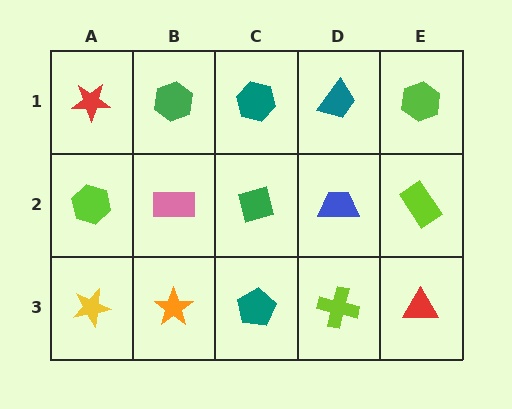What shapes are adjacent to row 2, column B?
A green hexagon (row 1, column B), an orange star (row 3, column B), a lime hexagon (row 2, column A), a green square (row 2, column C).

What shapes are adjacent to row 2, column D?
A teal trapezoid (row 1, column D), a lime cross (row 3, column D), a green square (row 2, column C), a lime rectangle (row 2, column E).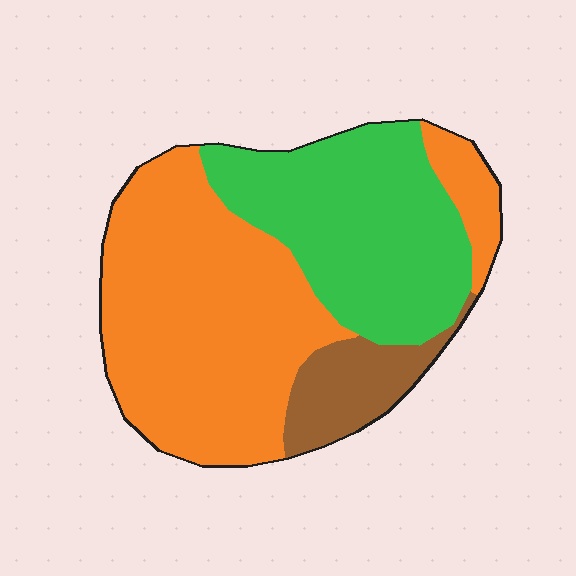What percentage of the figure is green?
Green takes up about one third (1/3) of the figure.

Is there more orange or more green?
Orange.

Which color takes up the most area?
Orange, at roughly 55%.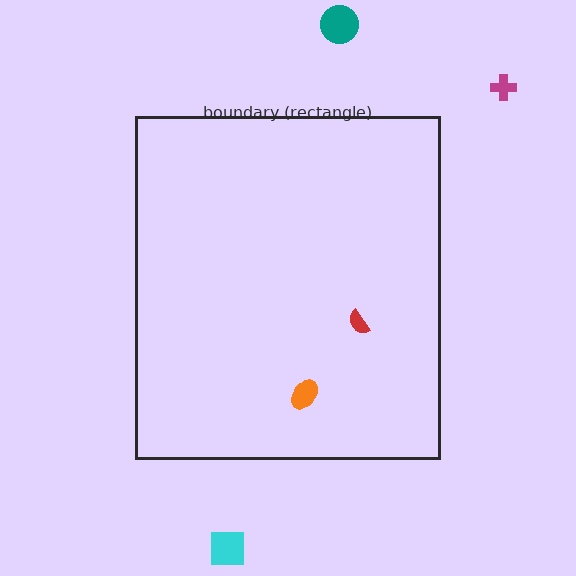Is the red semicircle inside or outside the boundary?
Inside.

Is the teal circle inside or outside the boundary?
Outside.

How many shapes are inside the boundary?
2 inside, 3 outside.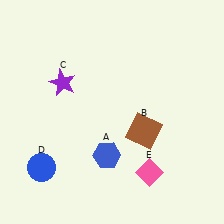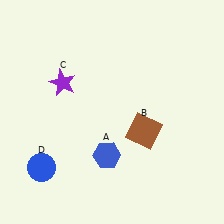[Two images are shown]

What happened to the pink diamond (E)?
The pink diamond (E) was removed in Image 2. It was in the bottom-right area of Image 1.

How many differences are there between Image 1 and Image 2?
There is 1 difference between the two images.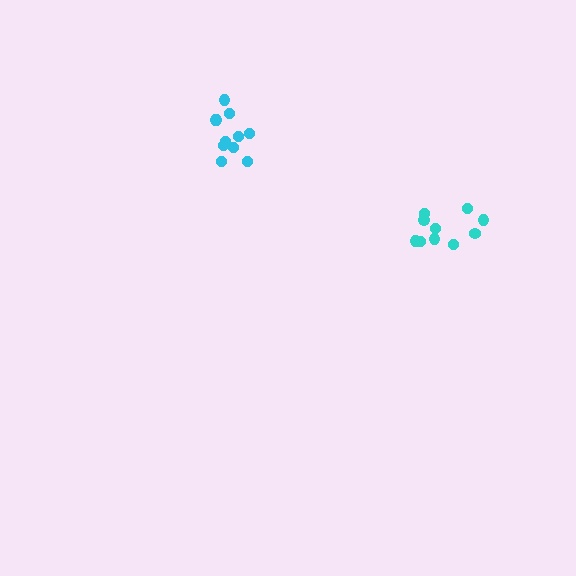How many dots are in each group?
Group 1: 11 dots, Group 2: 10 dots (21 total).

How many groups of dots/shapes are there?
There are 2 groups.